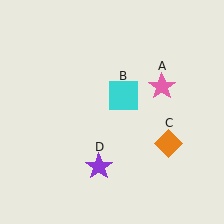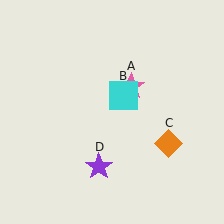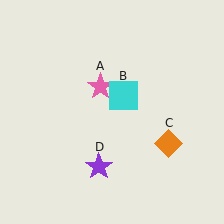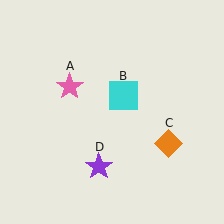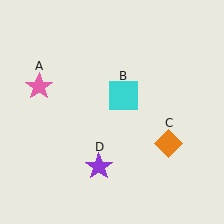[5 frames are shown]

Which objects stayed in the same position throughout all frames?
Cyan square (object B) and orange diamond (object C) and purple star (object D) remained stationary.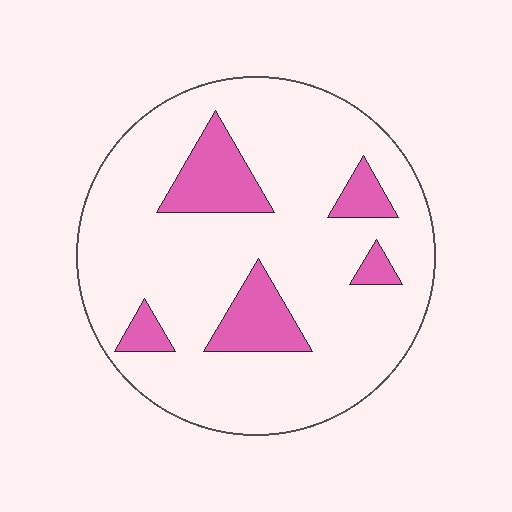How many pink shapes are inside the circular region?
5.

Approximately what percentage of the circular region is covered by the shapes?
Approximately 15%.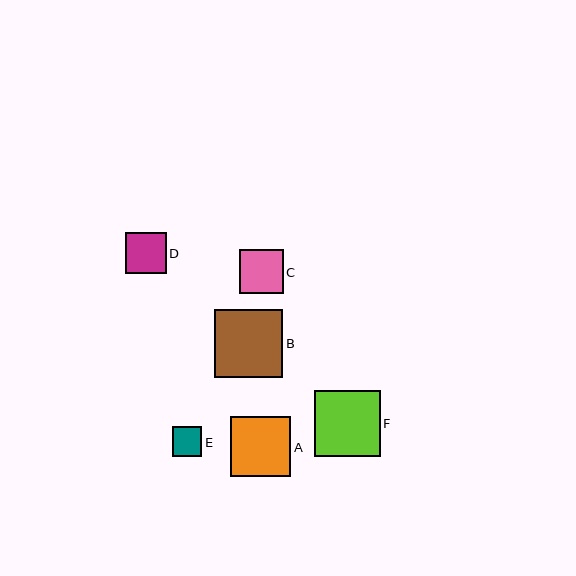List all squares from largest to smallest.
From largest to smallest: B, F, A, C, D, E.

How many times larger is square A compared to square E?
Square A is approximately 2.0 times the size of square E.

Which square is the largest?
Square B is the largest with a size of approximately 68 pixels.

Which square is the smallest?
Square E is the smallest with a size of approximately 30 pixels.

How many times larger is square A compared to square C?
Square A is approximately 1.4 times the size of square C.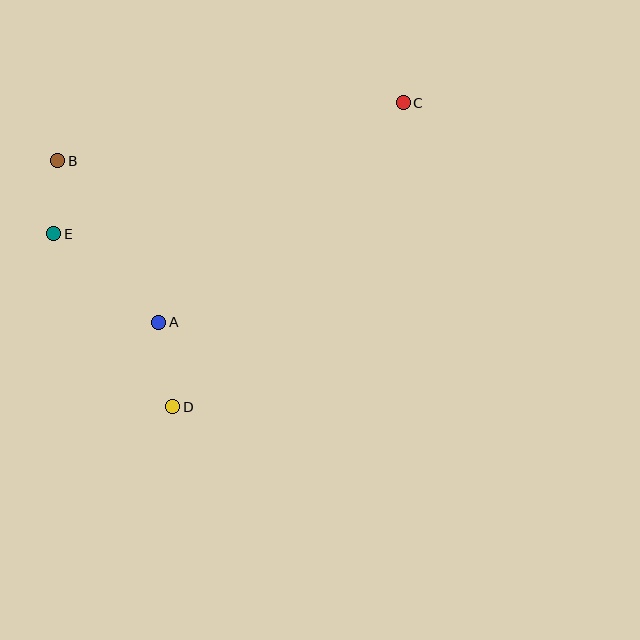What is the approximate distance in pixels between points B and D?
The distance between B and D is approximately 271 pixels.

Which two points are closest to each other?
Points B and E are closest to each other.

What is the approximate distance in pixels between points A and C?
The distance between A and C is approximately 329 pixels.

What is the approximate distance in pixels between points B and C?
The distance between B and C is approximately 350 pixels.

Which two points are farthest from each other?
Points C and D are farthest from each other.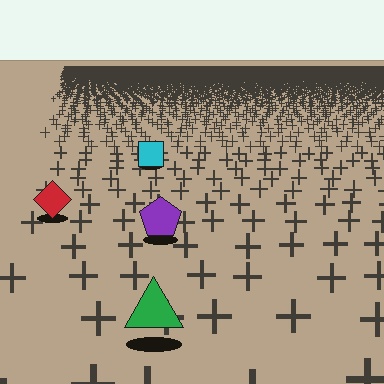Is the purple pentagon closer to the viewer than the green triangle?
No. The green triangle is closer — you can tell from the texture gradient: the ground texture is coarser near it.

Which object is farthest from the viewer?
The cyan square is farthest from the viewer. It appears smaller and the ground texture around it is denser.